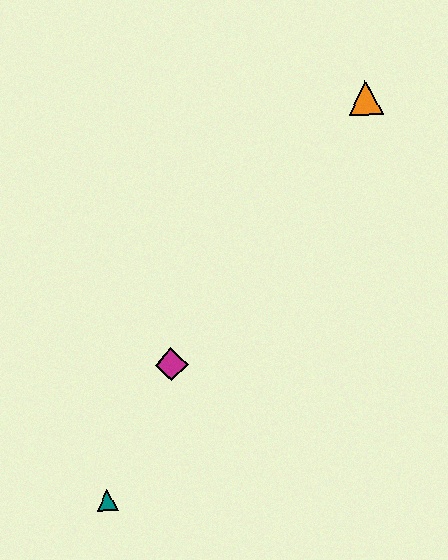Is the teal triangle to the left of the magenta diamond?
Yes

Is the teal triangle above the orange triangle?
No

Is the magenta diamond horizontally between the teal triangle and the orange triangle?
Yes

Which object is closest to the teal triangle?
The magenta diamond is closest to the teal triangle.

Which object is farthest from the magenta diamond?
The orange triangle is farthest from the magenta diamond.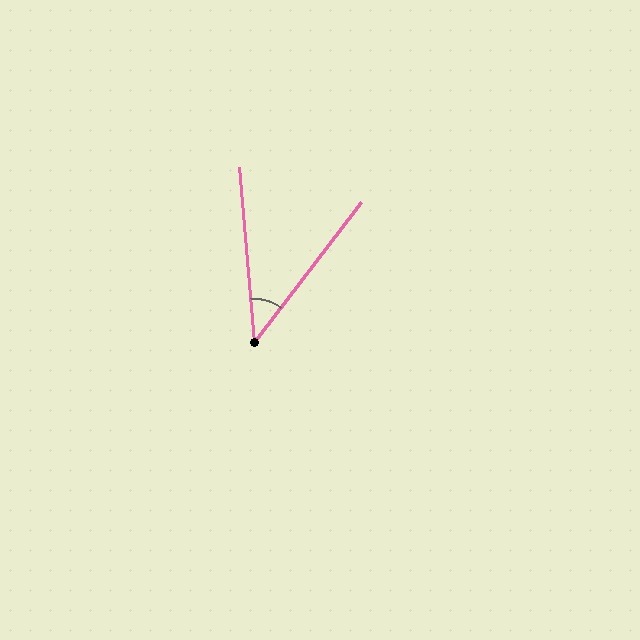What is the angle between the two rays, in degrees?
Approximately 43 degrees.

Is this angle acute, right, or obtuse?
It is acute.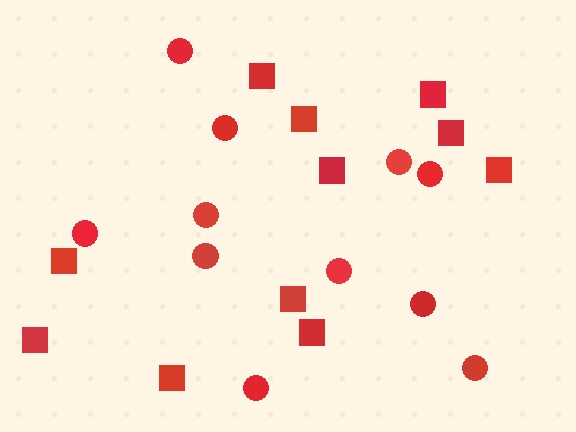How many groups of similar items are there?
There are 2 groups: one group of squares (11) and one group of circles (11).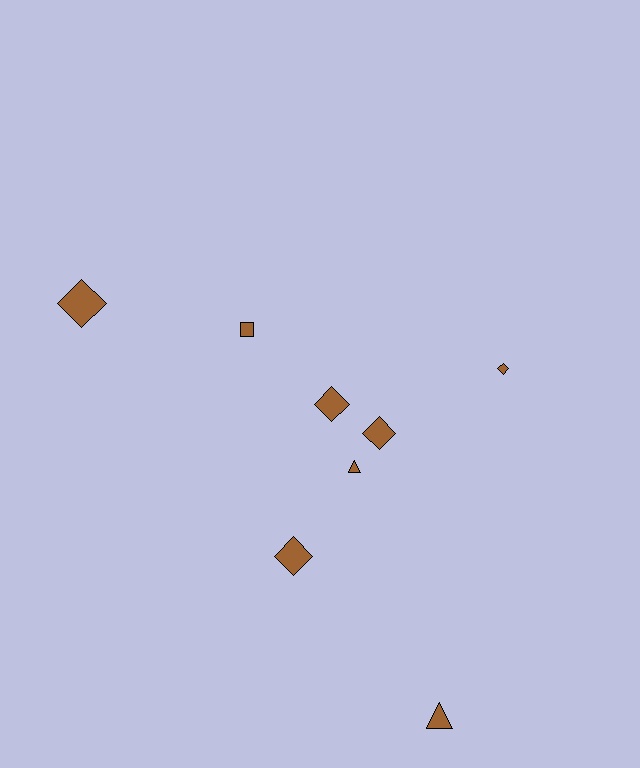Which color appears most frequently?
Brown, with 8 objects.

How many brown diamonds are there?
There are 5 brown diamonds.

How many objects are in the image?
There are 8 objects.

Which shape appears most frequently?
Diamond, with 5 objects.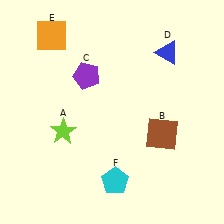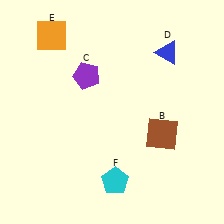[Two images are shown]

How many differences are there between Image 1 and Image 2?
There is 1 difference between the two images.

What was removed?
The lime star (A) was removed in Image 2.